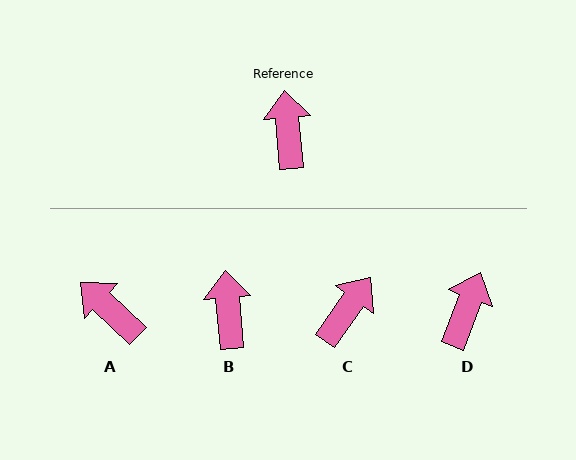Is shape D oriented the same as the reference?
No, it is off by about 25 degrees.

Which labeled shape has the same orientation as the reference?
B.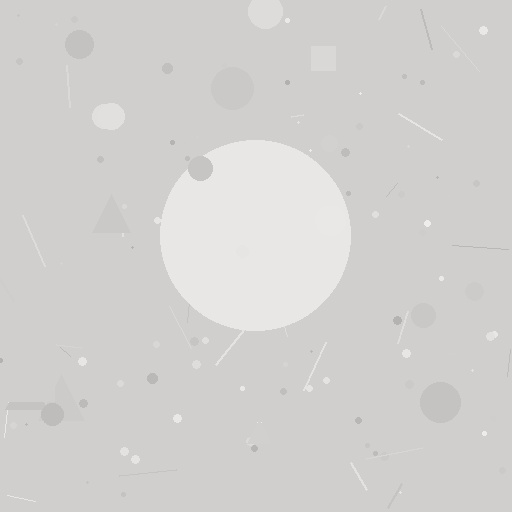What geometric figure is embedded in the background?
A circle is embedded in the background.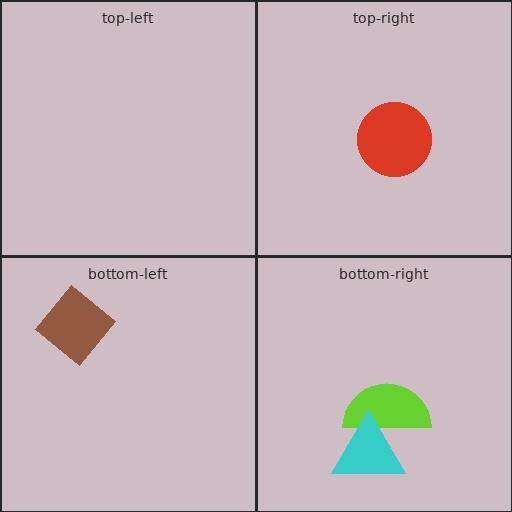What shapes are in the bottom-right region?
The lime semicircle, the cyan triangle.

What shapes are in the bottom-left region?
The brown diamond.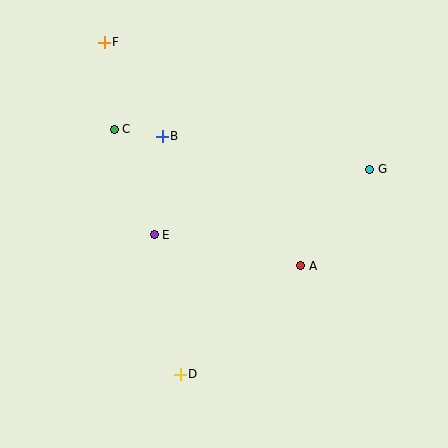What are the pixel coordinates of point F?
Point F is at (104, 42).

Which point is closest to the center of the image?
Point E at (154, 235) is closest to the center.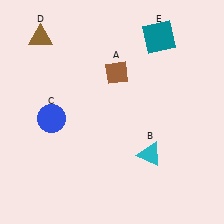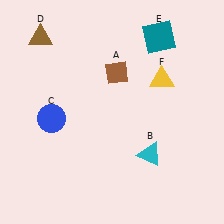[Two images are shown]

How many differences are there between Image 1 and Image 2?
There is 1 difference between the two images.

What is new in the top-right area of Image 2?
A yellow triangle (F) was added in the top-right area of Image 2.